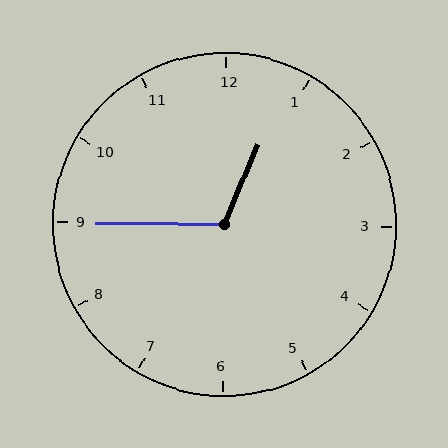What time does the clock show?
12:45.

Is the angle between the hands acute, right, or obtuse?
It is obtuse.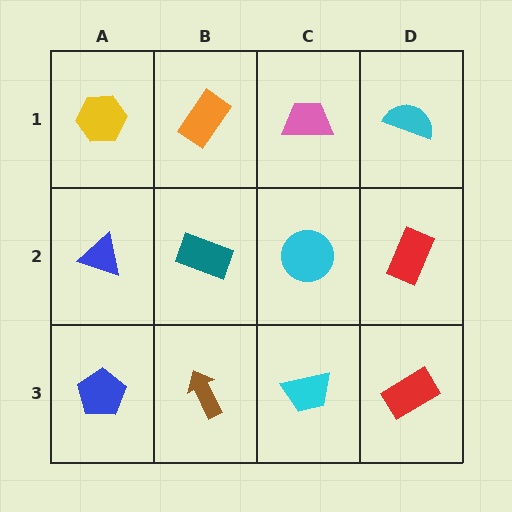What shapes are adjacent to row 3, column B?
A teal rectangle (row 2, column B), a blue pentagon (row 3, column A), a cyan trapezoid (row 3, column C).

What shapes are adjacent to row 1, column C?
A cyan circle (row 2, column C), an orange rectangle (row 1, column B), a cyan semicircle (row 1, column D).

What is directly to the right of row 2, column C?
A red rectangle.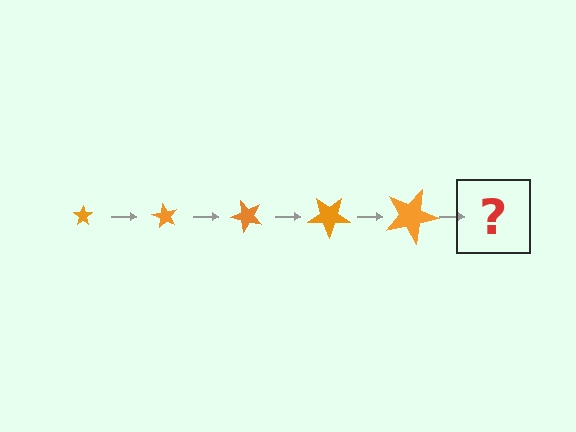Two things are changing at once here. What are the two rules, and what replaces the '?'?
The two rules are that the star grows larger each step and it rotates 60 degrees each step. The '?' should be a star, larger than the previous one and rotated 300 degrees from the start.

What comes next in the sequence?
The next element should be a star, larger than the previous one and rotated 300 degrees from the start.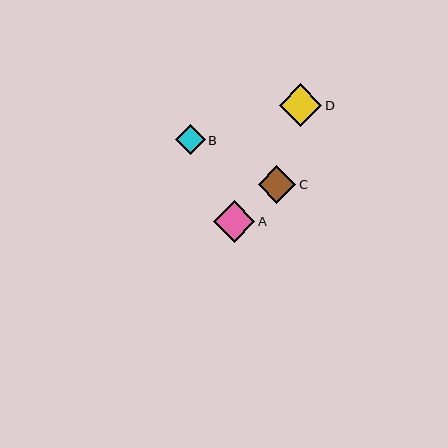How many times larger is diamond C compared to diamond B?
Diamond C is approximately 1.3 times the size of diamond B.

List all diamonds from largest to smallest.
From largest to smallest: D, A, C, B.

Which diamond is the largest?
Diamond D is the largest with a size of approximately 43 pixels.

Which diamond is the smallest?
Diamond B is the smallest with a size of approximately 29 pixels.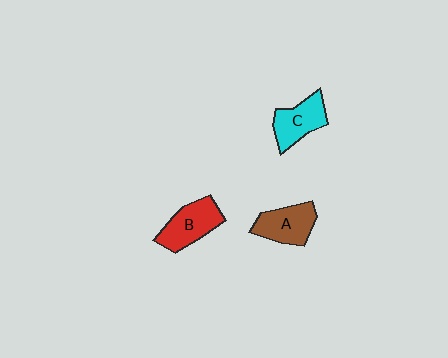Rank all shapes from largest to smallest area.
From largest to smallest: B (red), A (brown), C (cyan).